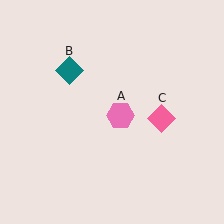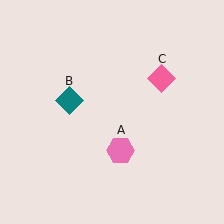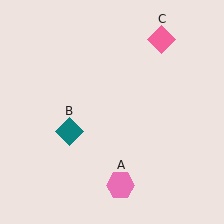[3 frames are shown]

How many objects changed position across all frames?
3 objects changed position: pink hexagon (object A), teal diamond (object B), pink diamond (object C).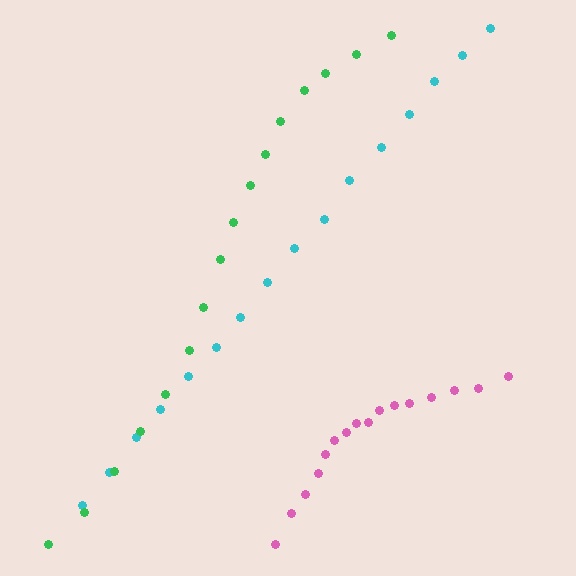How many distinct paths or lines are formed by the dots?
There are 3 distinct paths.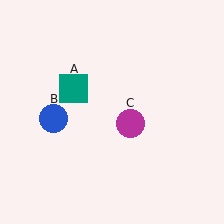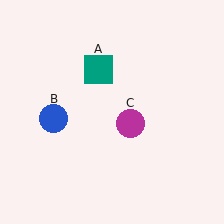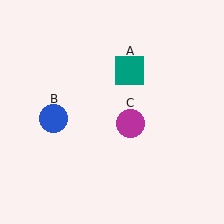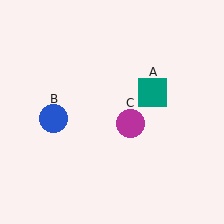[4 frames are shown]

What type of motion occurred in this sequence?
The teal square (object A) rotated clockwise around the center of the scene.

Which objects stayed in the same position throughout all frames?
Blue circle (object B) and magenta circle (object C) remained stationary.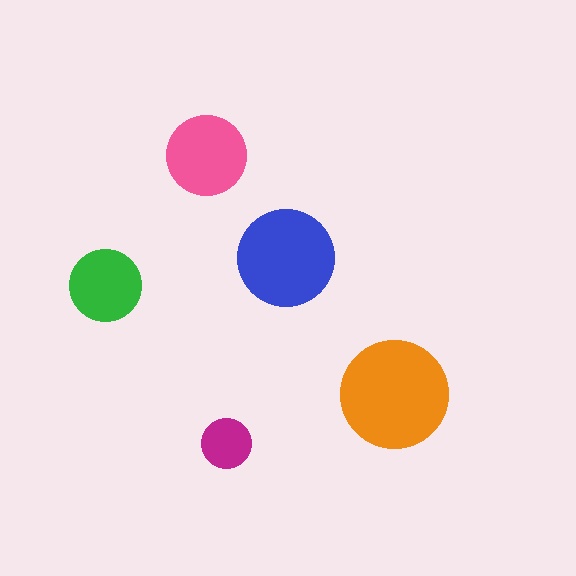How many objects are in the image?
There are 5 objects in the image.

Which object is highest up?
The pink circle is topmost.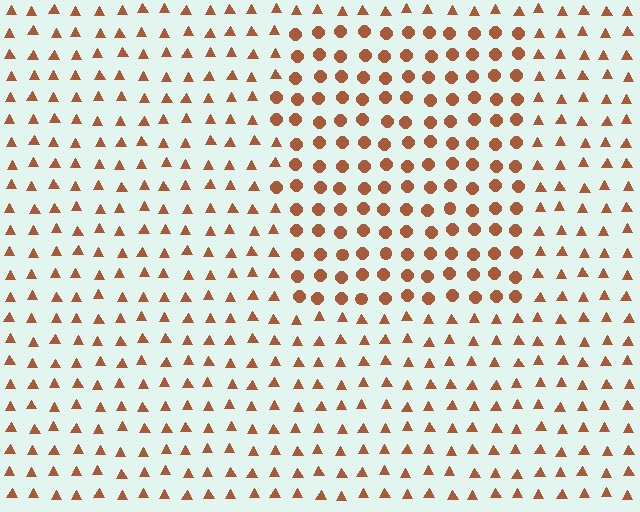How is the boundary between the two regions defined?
The boundary is defined by a change in element shape: circles inside vs. triangles outside. All elements share the same color and spacing.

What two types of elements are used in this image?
The image uses circles inside the rectangle region and triangles outside it.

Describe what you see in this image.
The image is filled with small brown elements arranged in a uniform grid. A rectangle-shaped region contains circles, while the surrounding area contains triangles. The boundary is defined purely by the change in element shape.